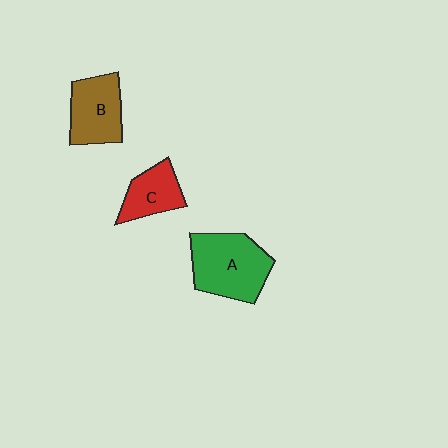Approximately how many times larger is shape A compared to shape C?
Approximately 1.7 times.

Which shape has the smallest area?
Shape C (red).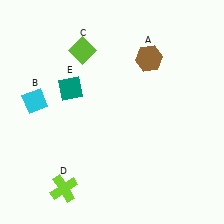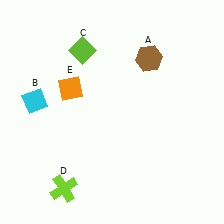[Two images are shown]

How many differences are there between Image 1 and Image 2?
There is 1 difference between the two images.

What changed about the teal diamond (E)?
In Image 1, E is teal. In Image 2, it changed to orange.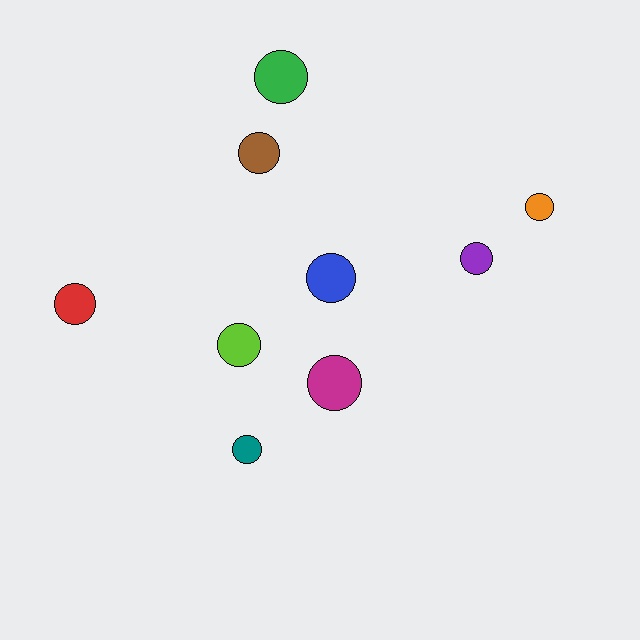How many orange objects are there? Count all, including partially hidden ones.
There is 1 orange object.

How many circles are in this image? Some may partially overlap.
There are 9 circles.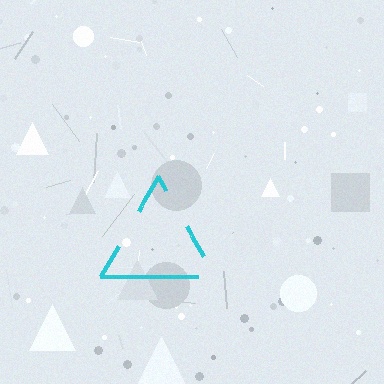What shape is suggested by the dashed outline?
The dashed outline suggests a triangle.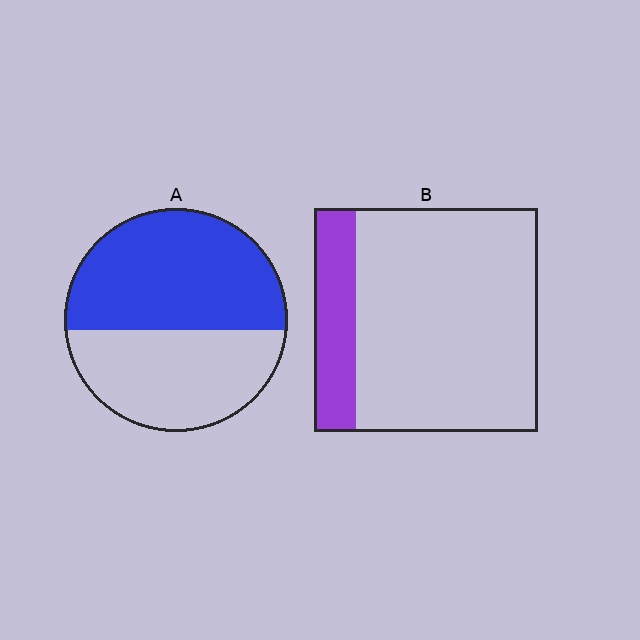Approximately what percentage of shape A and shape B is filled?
A is approximately 55% and B is approximately 20%.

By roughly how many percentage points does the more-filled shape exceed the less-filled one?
By roughly 35 percentage points (A over B).